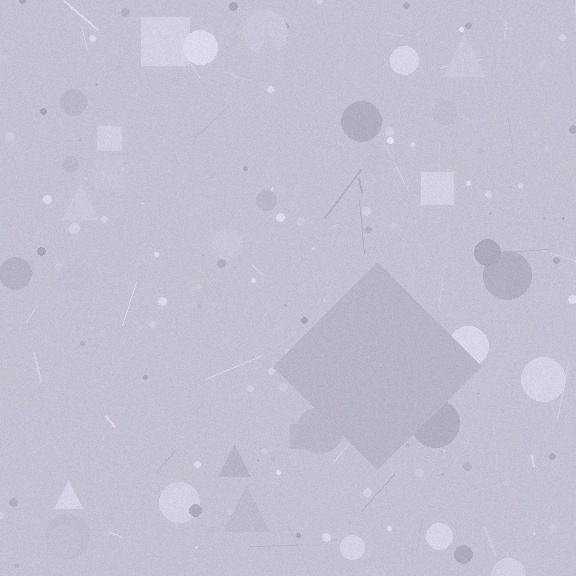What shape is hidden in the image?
A diamond is hidden in the image.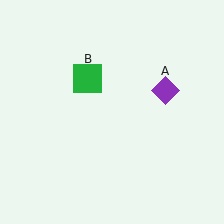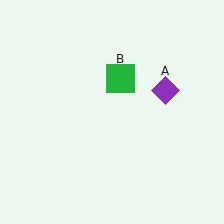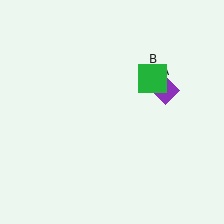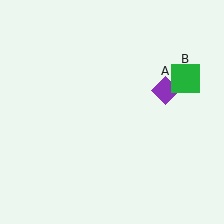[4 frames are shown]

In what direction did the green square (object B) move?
The green square (object B) moved right.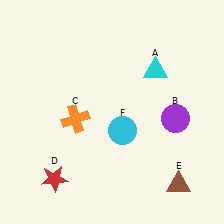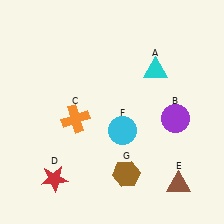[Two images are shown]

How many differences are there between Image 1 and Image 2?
There is 1 difference between the two images.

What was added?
A brown hexagon (G) was added in Image 2.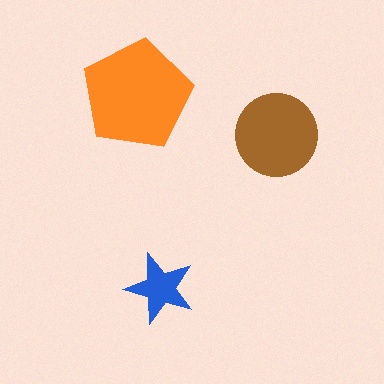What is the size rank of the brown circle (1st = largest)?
2nd.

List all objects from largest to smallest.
The orange pentagon, the brown circle, the blue star.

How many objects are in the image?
There are 3 objects in the image.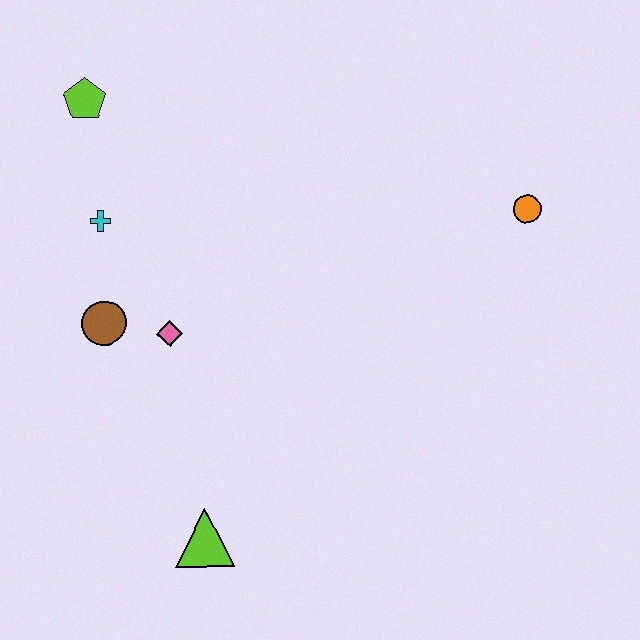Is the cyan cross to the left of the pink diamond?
Yes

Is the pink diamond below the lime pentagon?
Yes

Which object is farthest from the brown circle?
The orange circle is farthest from the brown circle.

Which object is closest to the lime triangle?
The pink diamond is closest to the lime triangle.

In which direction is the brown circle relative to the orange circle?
The brown circle is to the left of the orange circle.